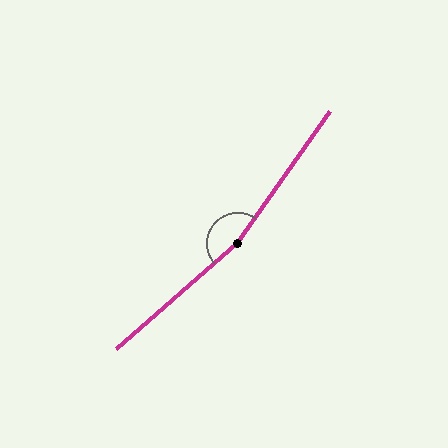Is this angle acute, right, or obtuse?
It is obtuse.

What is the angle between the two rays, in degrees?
Approximately 166 degrees.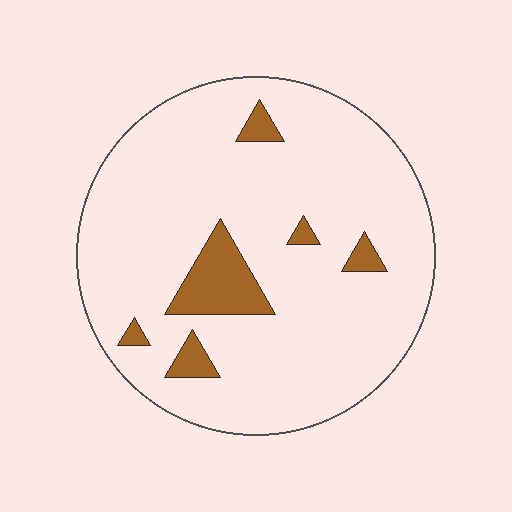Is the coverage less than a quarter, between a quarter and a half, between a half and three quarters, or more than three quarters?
Less than a quarter.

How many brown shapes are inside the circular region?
6.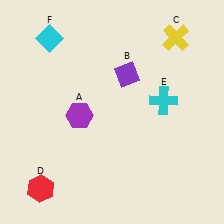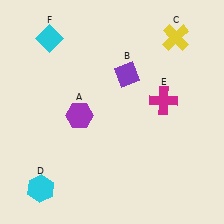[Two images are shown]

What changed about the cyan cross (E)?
In Image 1, E is cyan. In Image 2, it changed to magenta.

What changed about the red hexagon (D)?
In Image 1, D is red. In Image 2, it changed to cyan.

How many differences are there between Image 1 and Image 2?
There are 2 differences between the two images.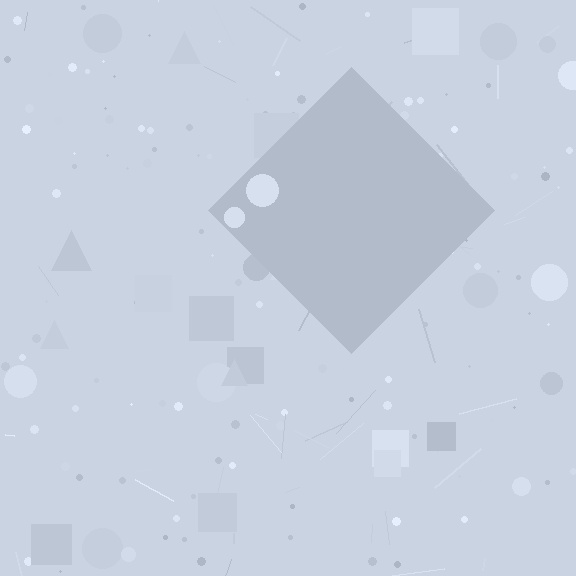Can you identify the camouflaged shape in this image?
The camouflaged shape is a diamond.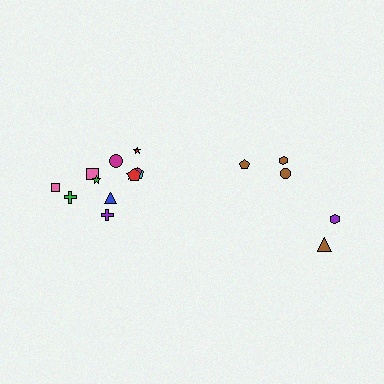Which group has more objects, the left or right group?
The left group.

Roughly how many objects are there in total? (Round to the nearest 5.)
Roughly 15 objects in total.